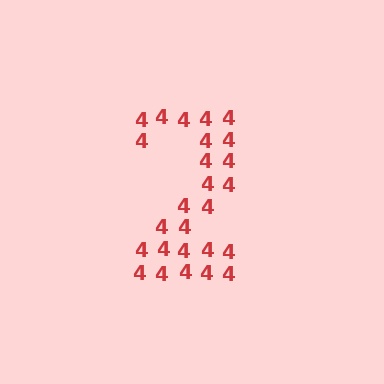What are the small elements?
The small elements are digit 4's.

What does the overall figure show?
The overall figure shows the digit 2.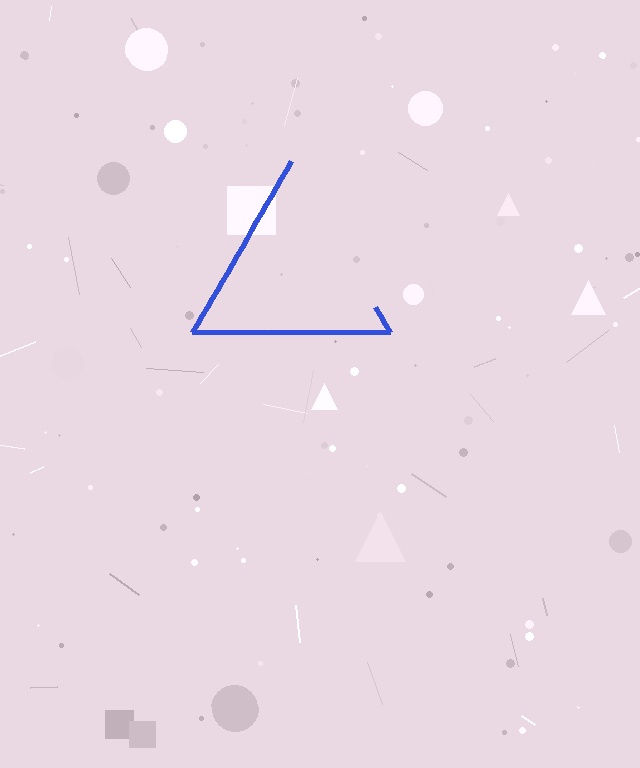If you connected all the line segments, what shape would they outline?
They would outline a triangle.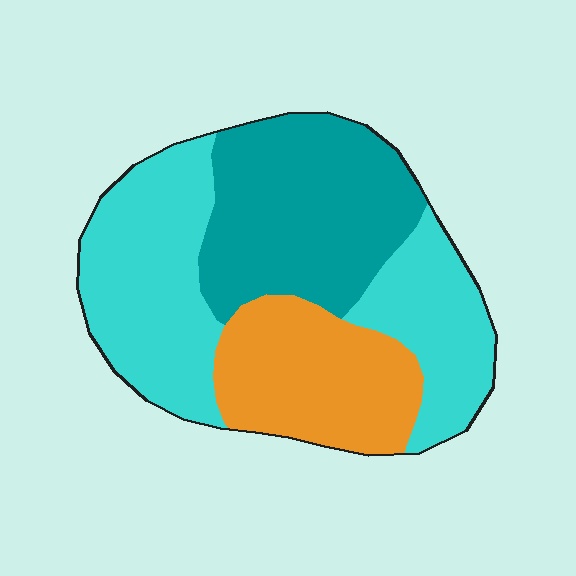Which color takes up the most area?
Cyan, at roughly 45%.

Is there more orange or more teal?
Teal.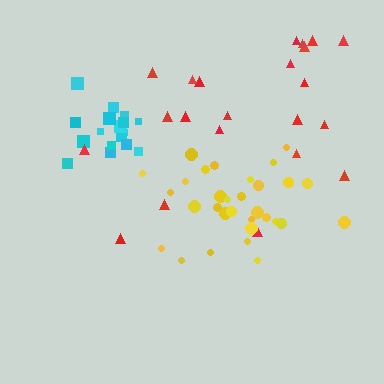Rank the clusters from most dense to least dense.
cyan, yellow, red.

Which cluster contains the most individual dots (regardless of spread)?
Yellow (31).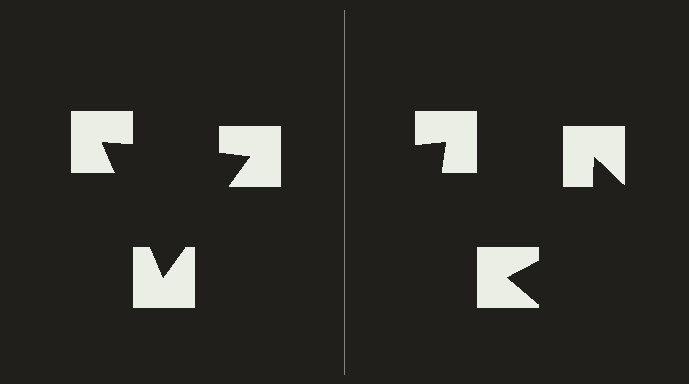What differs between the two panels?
The notched squares are positioned identically on both sides; only the wedge orientations differ. On the left they align to a triangle; on the right they are misaligned.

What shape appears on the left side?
An illusory triangle.